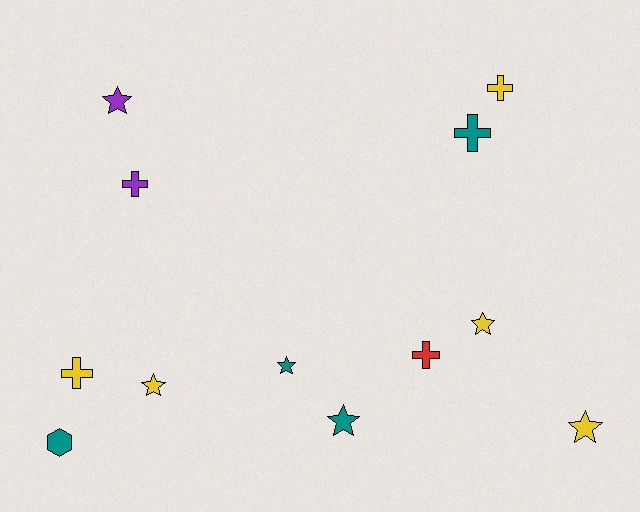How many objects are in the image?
There are 12 objects.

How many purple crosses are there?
There is 1 purple cross.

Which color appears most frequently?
Yellow, with 5 objects.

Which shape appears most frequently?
Star, with 6 objects.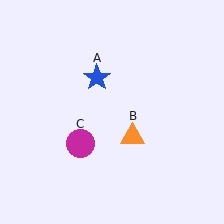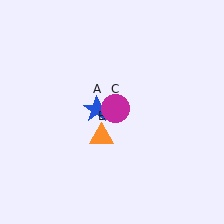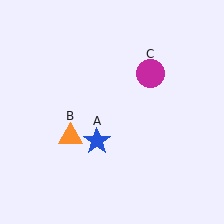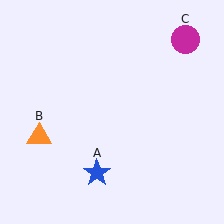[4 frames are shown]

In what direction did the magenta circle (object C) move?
The magenta circle (object C) moved up and to the right.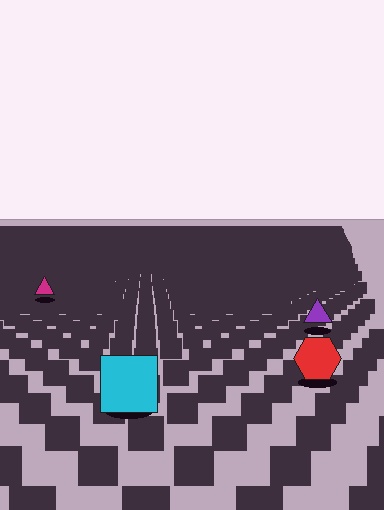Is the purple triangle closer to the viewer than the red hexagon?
No. The red hexagon is closer — you can tell from the texture gradient: the ground texture is coarser near it.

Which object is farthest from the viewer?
The magenta triangle is farthest from the viewer. It appears smaller and the ground texture around it is denser.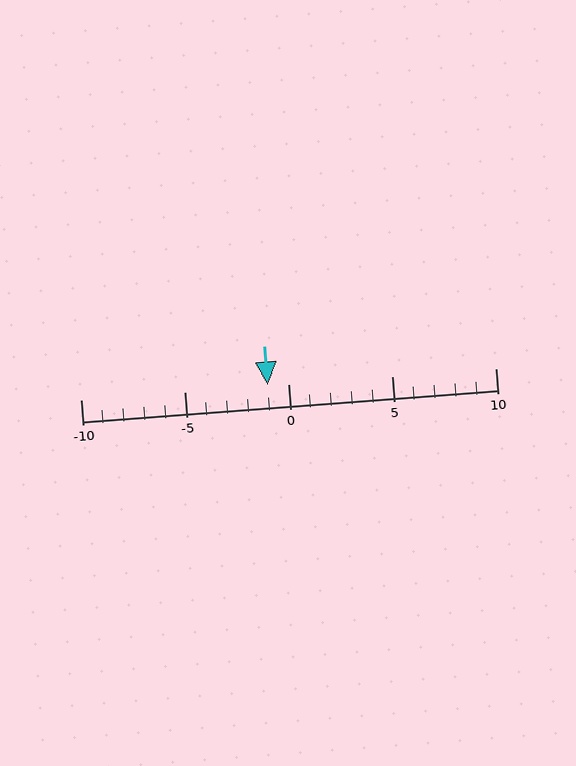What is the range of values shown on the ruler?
The ruler shows values from -10 to 10.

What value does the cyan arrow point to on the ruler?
The cyan arrow points to approximately -1.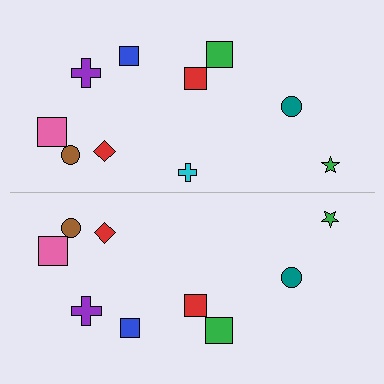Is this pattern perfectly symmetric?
No, the pattern is not perfectly symmetric. A cyan cross is missing from the bottom side.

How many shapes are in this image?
There are 19 shapes in this image.